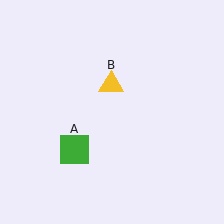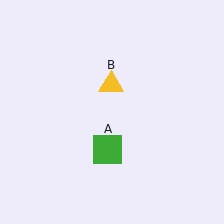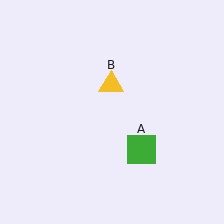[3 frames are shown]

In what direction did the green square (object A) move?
The green square (object A) moved right.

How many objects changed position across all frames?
1 object changed position: green square (object A).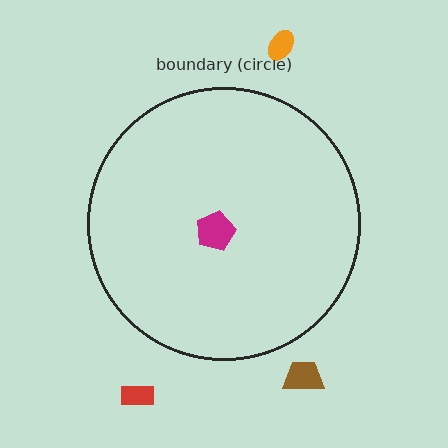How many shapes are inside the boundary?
1 inside, 3 outside.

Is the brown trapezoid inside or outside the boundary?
Outside.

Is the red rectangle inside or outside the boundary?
Outside.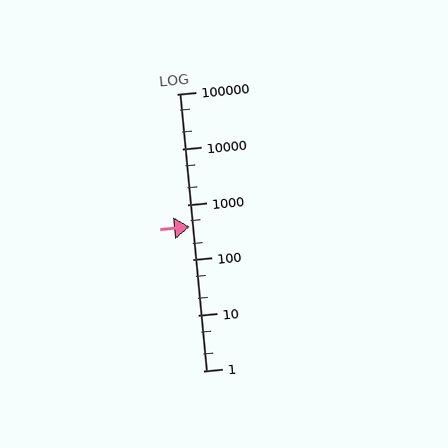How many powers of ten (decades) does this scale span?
The scale spans 5 decades, from 1 to 100000.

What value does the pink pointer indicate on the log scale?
The pointer indicates approximately 400.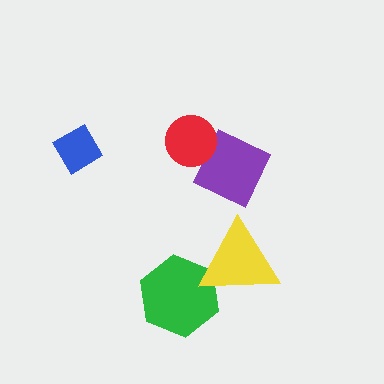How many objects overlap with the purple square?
0 objects overlap with the purple square.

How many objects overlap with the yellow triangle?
1 object overlaps with the yellow triangle.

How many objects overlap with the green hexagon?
1 object overlaps with the green hexagon.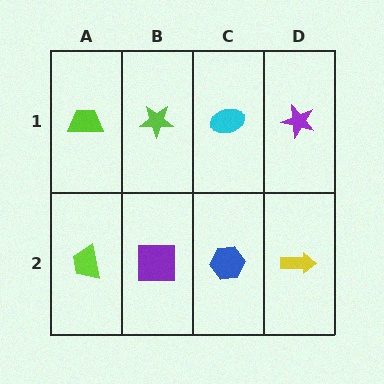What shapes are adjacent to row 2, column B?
A lime star (row 1, column B), a lime trapezoid (row 2, column A), a blue hexagon (row 2, column C).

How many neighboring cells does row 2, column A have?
2.